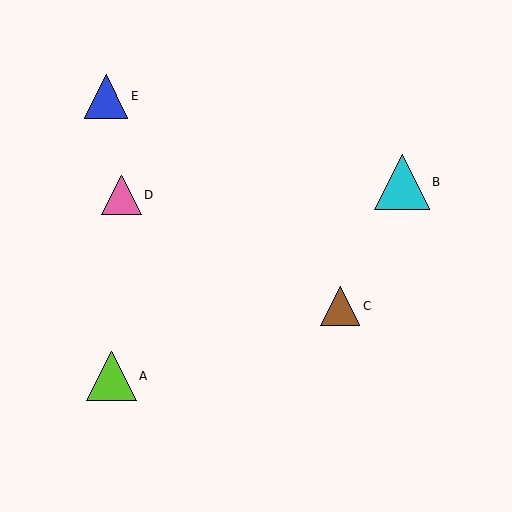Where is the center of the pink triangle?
The center of the pink triangle is at (121, 195).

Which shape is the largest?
The cyan triangle (labeled B) is the largest.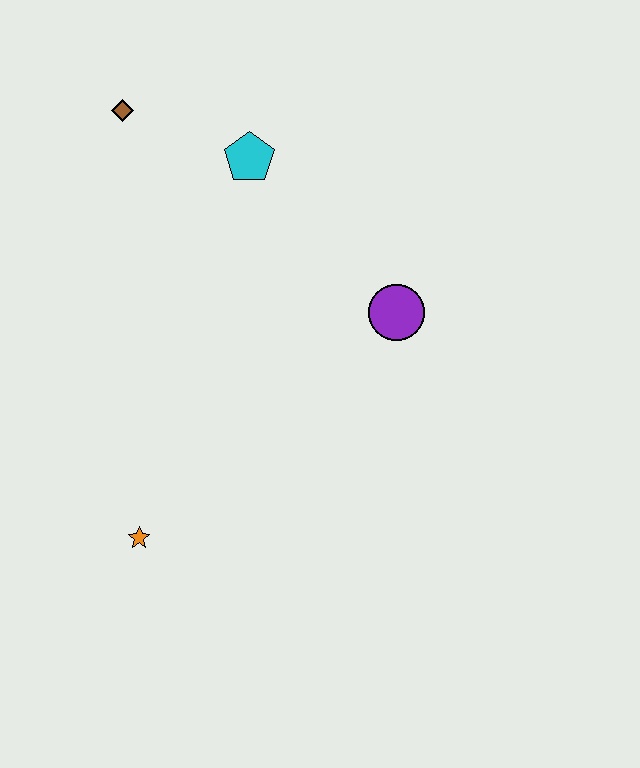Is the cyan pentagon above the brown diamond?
No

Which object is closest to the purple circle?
The cyan pentagon is closest to the purple circle.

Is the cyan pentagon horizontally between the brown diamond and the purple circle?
Yes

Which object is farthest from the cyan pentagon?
The orange star is farthest from the cyan pentagon.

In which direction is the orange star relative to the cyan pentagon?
The orange star is below the cyan pentagon.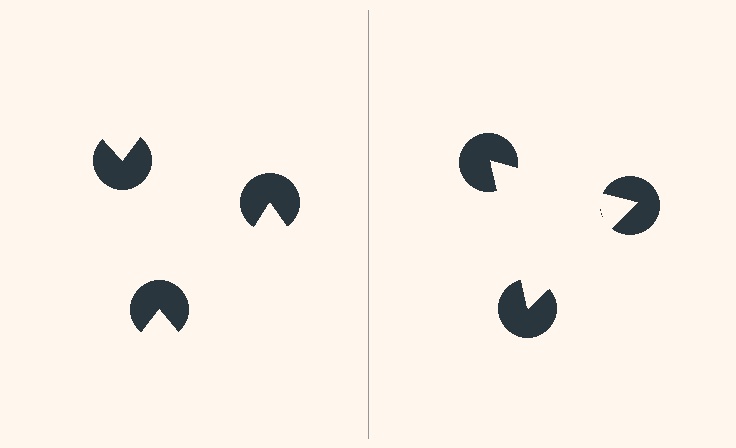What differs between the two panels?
The pac-man discs are positioned identically on both sides; only the wedge orientations differ. On the right they align to a triangle; on the left they are misaligned.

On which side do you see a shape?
An illusory triangle appears on the right side. On the left side the wedge cuts are rotated, so no coherent shape forms.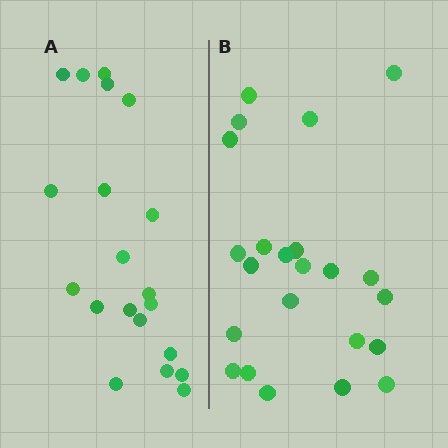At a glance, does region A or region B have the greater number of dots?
Region B (the right region) has more dots.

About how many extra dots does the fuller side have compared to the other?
Region B has just a few more — roughly 2 or 3 more dots than region A.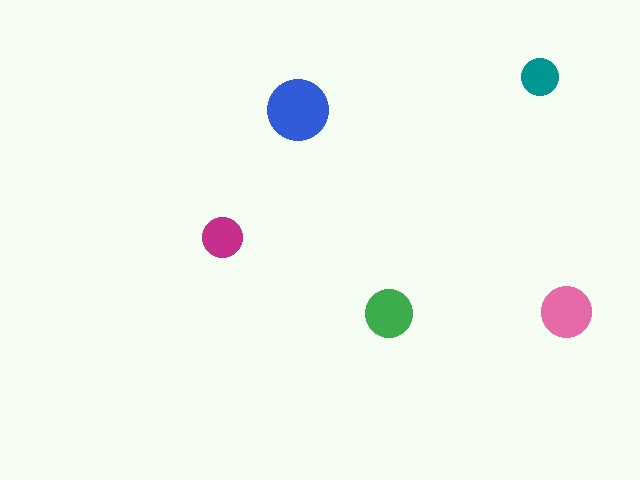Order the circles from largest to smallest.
the blue one, the pink one, the green one, the magenta one, the teal one.